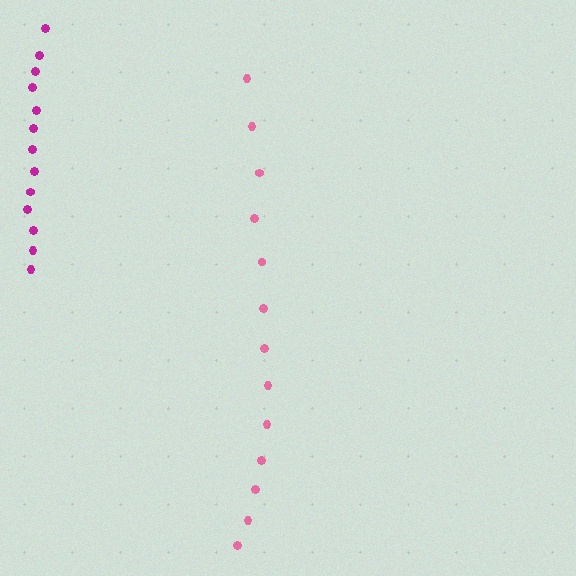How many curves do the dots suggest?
There are 2 distinct paths.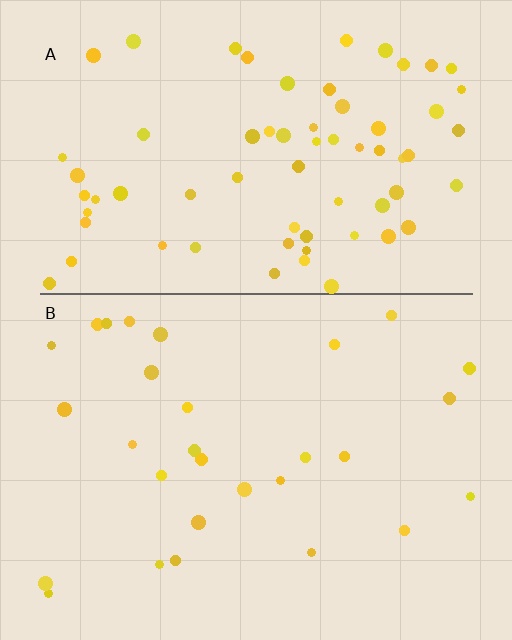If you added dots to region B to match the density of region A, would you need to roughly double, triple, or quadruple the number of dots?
Approximately double.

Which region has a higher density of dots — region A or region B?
A (the top).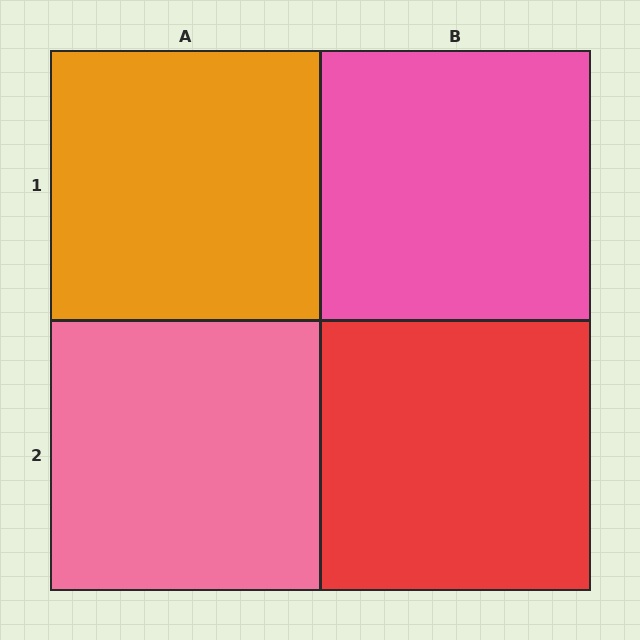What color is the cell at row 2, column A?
Pink.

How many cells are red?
1 cell is red.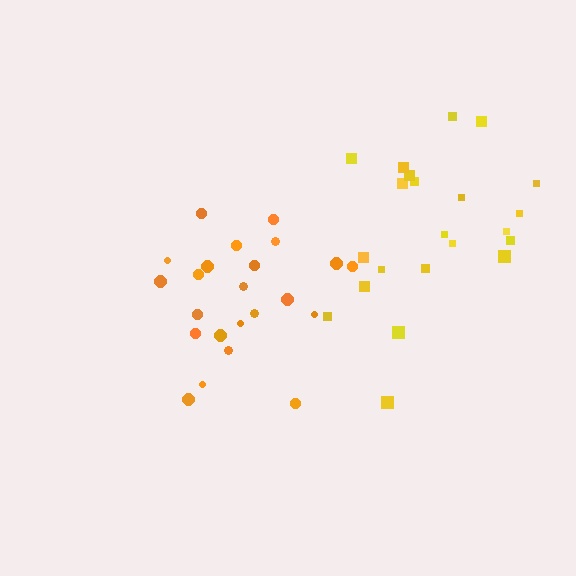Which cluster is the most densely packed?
Orange.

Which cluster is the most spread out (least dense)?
Yellow.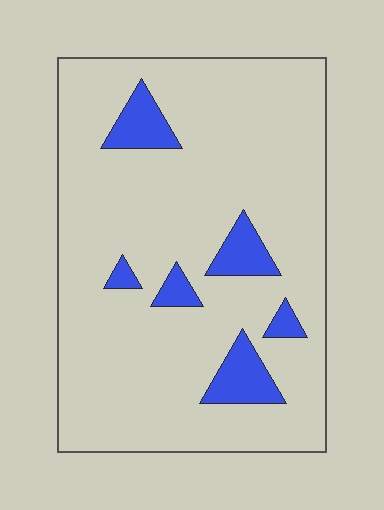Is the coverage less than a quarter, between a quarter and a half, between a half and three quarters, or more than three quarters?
Less than a quarter.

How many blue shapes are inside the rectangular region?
6.